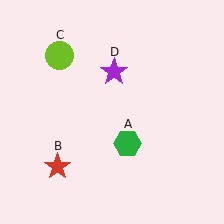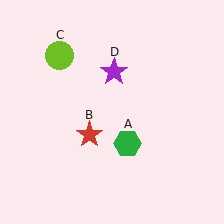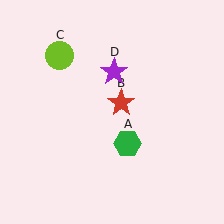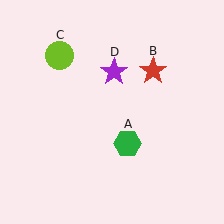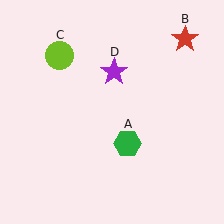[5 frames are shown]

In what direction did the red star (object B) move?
The red star (object B) moved up and to the right.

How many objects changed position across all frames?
1 object changed position: red star (object B).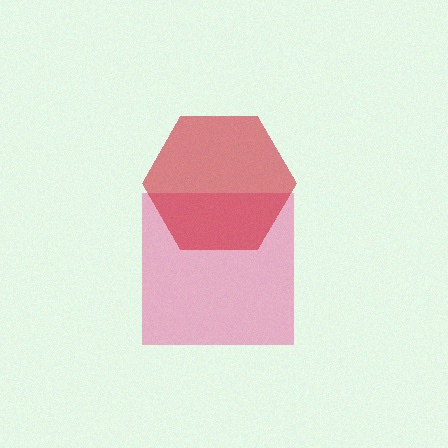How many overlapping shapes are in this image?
There are 2 overlapping shapes in the image.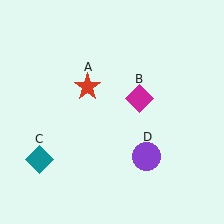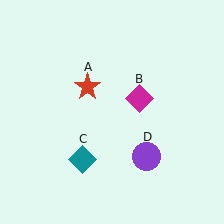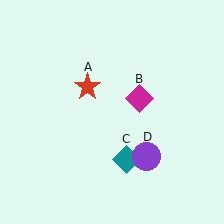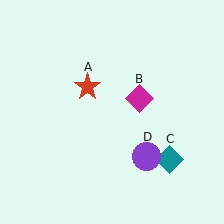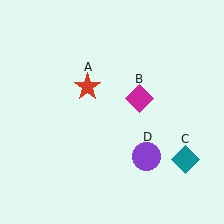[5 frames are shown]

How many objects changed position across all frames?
1 object changed position: teal diamond (object C).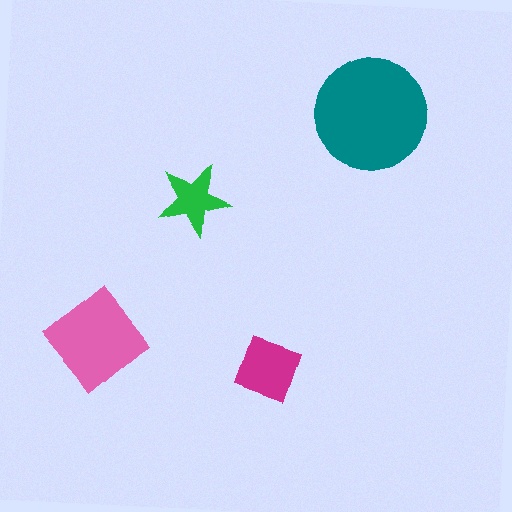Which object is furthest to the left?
The pink diamond is leftmost.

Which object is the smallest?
The green star.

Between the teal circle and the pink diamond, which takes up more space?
The teal circle.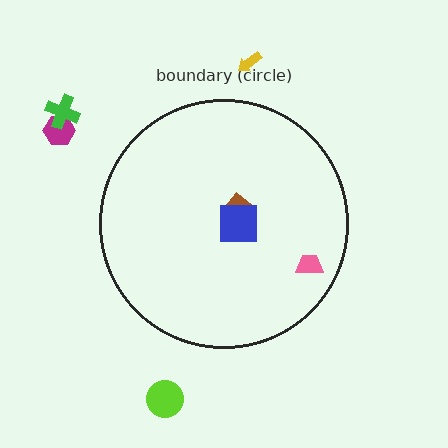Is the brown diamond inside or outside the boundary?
Inside.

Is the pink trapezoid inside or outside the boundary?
Inside.